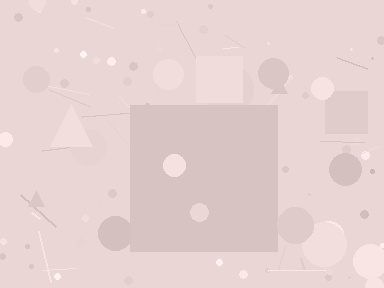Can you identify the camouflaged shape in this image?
The camouflaged shape is a square.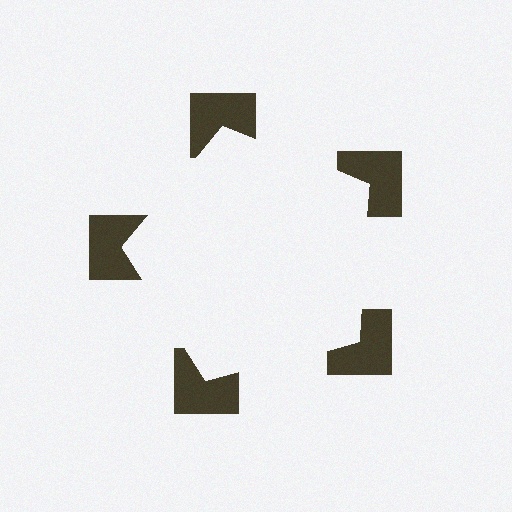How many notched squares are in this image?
There are 5 — one at each vertex of the illusory pentagon.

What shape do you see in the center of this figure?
An illusory pentagon — its edges are inferred from the aligned wedge cuts in the notched squares, not physically drawn.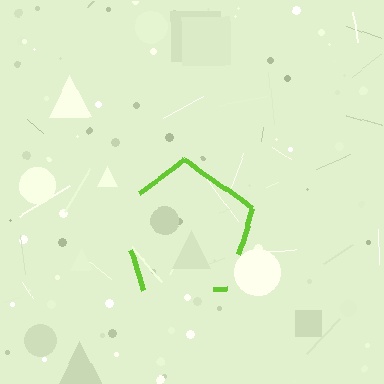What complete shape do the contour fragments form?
The contour fragments form a pentagon.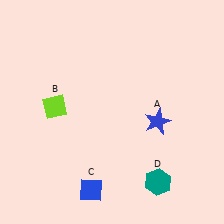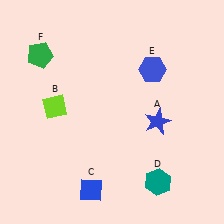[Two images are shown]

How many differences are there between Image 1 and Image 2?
There are 2 differences between the two images.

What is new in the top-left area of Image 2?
A green pentagon (F) was added in the top-left area of Image 2.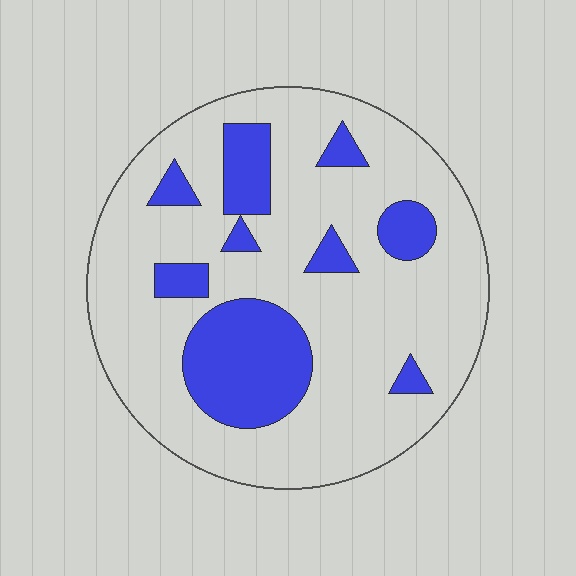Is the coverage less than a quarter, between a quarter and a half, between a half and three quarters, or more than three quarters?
Less than a quarter.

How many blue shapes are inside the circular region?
9.